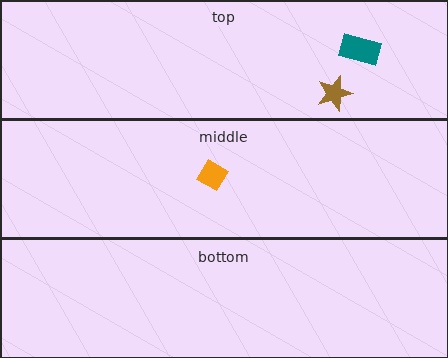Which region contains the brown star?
The top region.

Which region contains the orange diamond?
The middle region.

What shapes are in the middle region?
The orange diamond.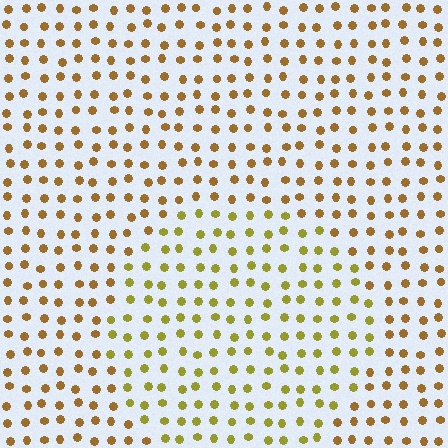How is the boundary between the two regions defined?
The boundary is defined purely by a slight shift in hue (about 28 degrees). Spacing, size, and orientation are identical on both sides.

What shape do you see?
I see a circle.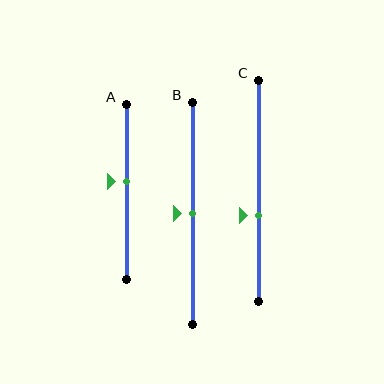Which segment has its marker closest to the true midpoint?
Segment B has its marker closest to the true midpoint.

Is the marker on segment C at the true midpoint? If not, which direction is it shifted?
No, the marker on segment C is shifted downward by about 11% of the segment length.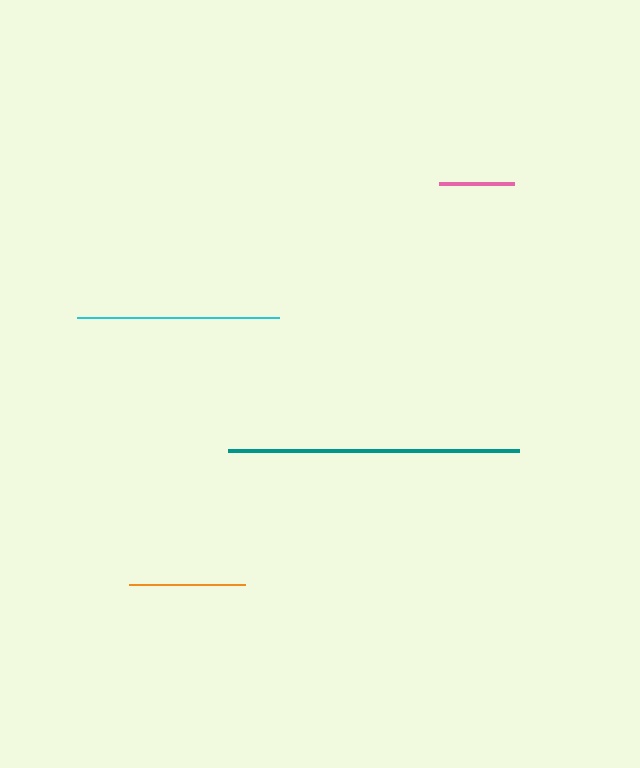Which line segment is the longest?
The teal line is the longest at approximately 291 pixels.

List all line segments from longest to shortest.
From longest to shortest: teal, cyan, orange, pink.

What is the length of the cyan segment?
The cyan segment is approximately 202 pixels long.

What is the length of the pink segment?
The pink segment is approximately 74 pixels long.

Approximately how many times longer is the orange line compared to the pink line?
The orange line is approximately 1.6 times the length of the pink line.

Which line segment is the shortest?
The pink line is the shortest at approximately 74 pixels.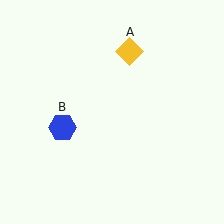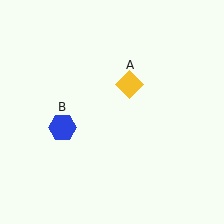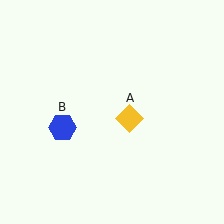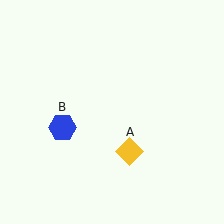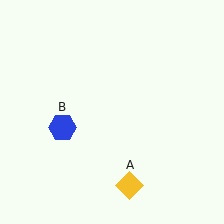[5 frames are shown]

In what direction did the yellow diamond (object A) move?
The yellow diamond (object A) moved down.